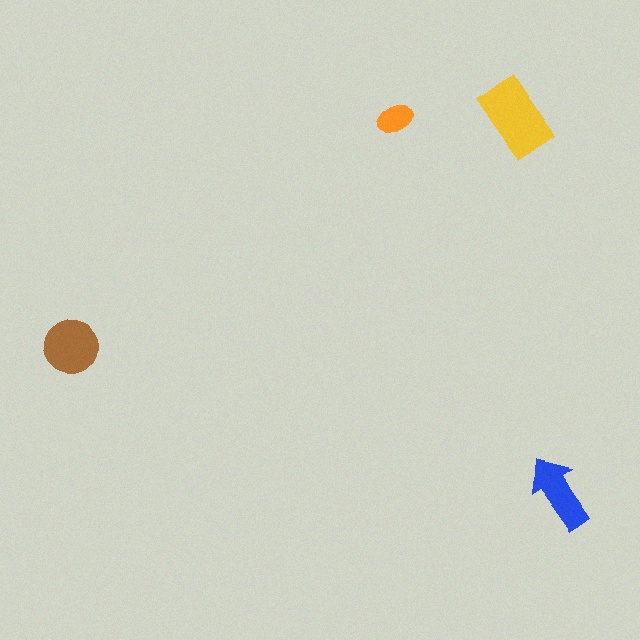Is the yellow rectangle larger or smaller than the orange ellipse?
Larger.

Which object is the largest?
The yellow rectangle.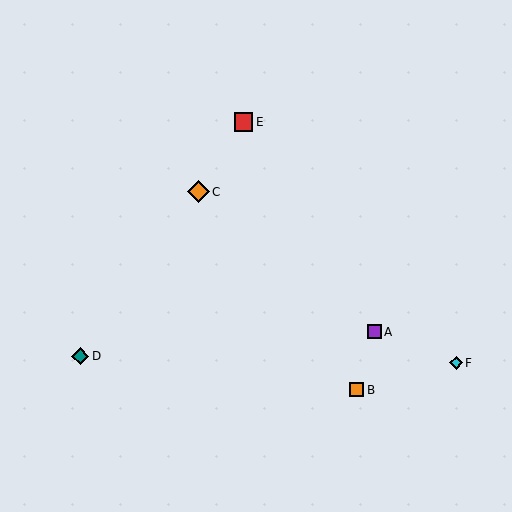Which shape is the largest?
The orange diamond (labeled C) is the largest.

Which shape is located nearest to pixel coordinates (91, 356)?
The teal diamond (labeled D) at (80, 356) is nearest to that location.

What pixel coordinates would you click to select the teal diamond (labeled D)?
Click at (80, 356) to select the teal diamond D.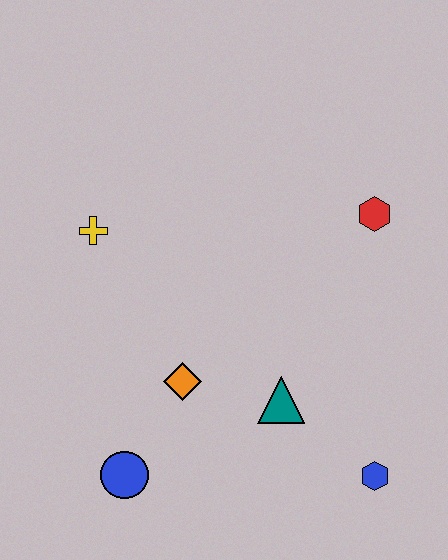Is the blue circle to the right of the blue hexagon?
No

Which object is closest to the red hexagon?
The teal triangle is closest to the red hexagon.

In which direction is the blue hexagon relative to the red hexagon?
The blue hexagon is below the red hexagon.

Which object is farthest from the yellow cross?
The blue hexagon is farthest from the yellow cross.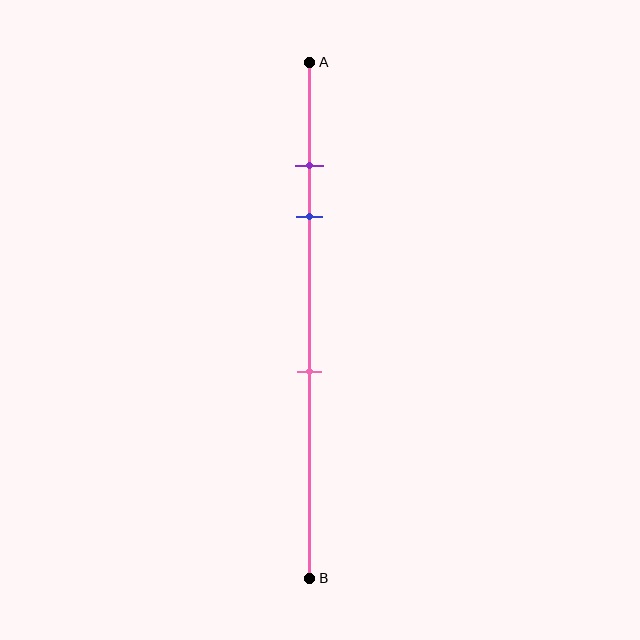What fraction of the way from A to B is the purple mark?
The purple mark is approximately 20% (0.2) of the way from A to B.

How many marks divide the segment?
There are 3 marks dividing the segment.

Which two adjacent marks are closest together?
The purple and blue marks are the closest adjacent pair.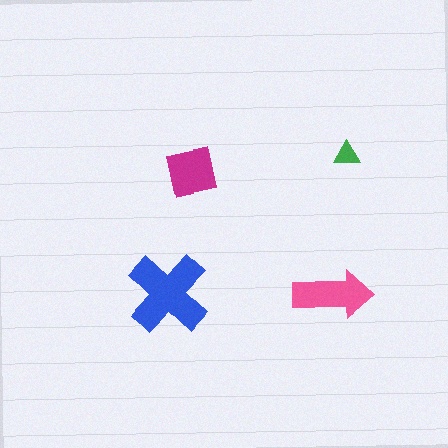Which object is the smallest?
The green triangle.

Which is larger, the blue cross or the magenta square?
The blue cross.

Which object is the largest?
The blue cross.